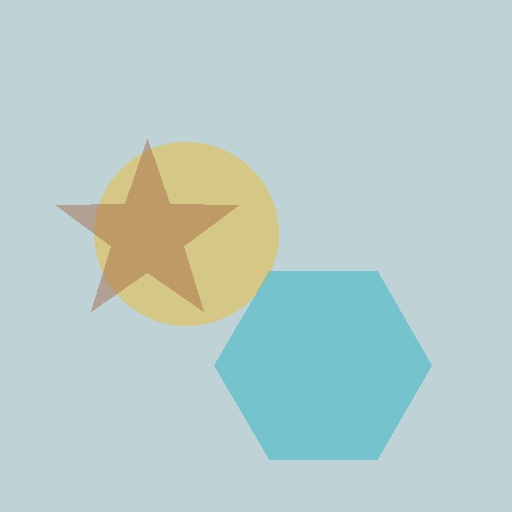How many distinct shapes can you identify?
There are 3 distinct shapes: a yellow circle, a brown star, a cyan hexagon.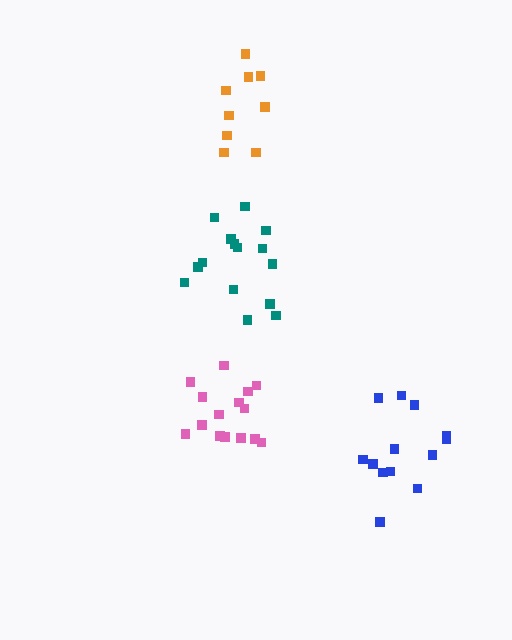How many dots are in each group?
Group 1: 13 dots, Group 2: 9 dots, Group 3: 15 dots, Group 4: 15 dots (52 total).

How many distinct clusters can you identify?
There are 4 distinct clusters.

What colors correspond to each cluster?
The clusters are colored: blue, orange, teal, pink.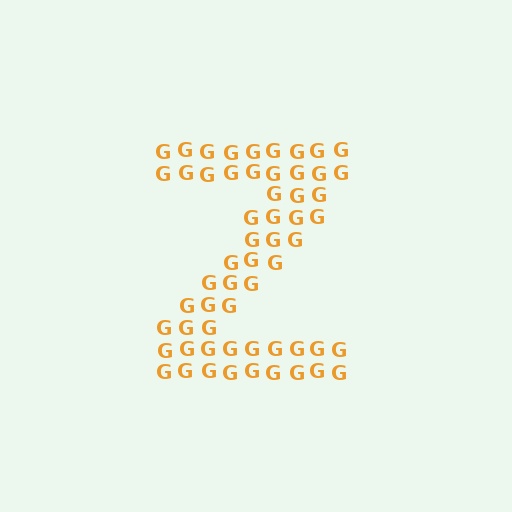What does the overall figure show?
The overall figure shows the letter Z.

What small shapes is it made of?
It is made of small letter G's.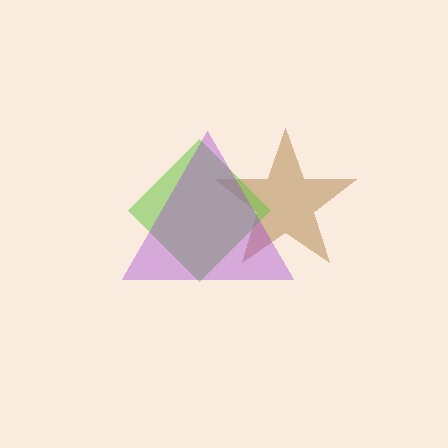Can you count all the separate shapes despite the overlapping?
Yes, there are 3 separate shapes.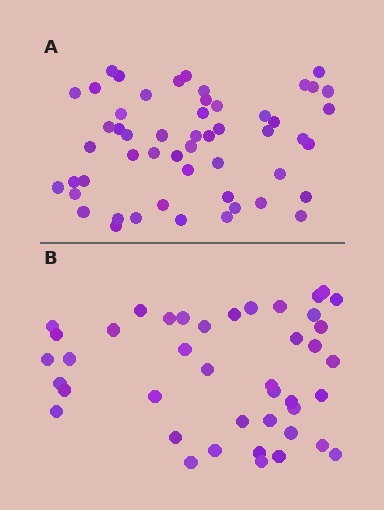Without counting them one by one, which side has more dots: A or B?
Region A (the top region) has more dots.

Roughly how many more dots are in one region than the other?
Region A has roughly 12 or so more dots than region B.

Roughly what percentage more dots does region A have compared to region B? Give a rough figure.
About 25% more.